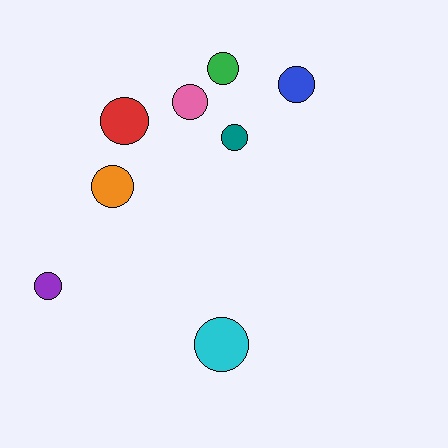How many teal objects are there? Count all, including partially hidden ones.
There is 1 teal object.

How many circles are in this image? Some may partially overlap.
There are 8 circles.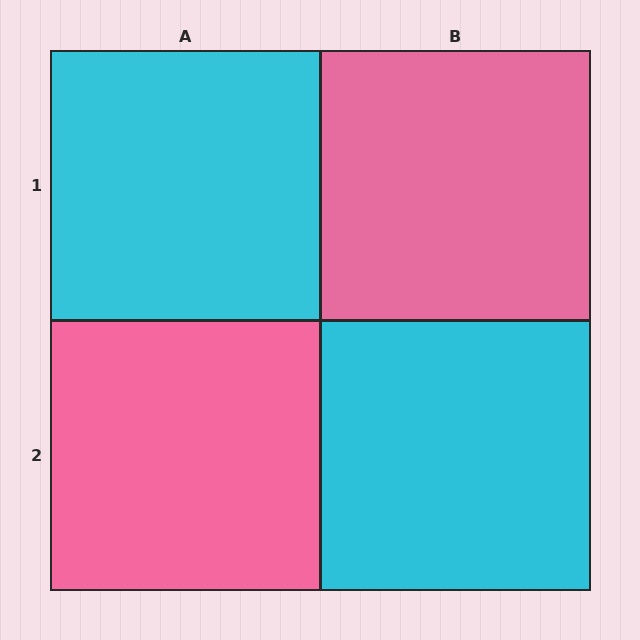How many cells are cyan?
2 cells are cyan.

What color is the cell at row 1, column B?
Pink.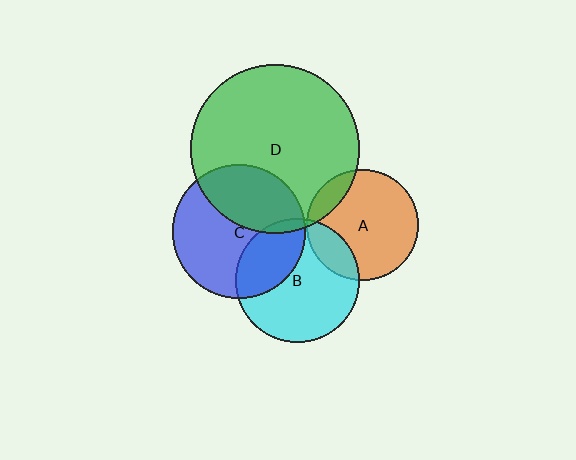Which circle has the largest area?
Circle D (green).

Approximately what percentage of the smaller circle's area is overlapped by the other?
Approximately 20%.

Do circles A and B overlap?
Yes.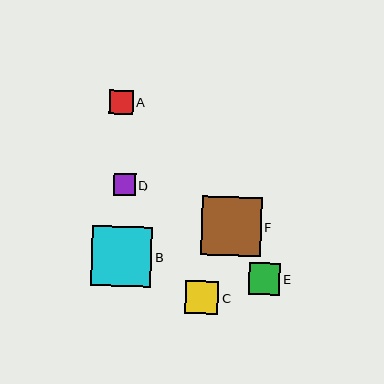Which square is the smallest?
Square D is the smallest with a size of approximately 22 pixels.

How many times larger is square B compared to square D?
Square B is approximately 2.7 times the size of square D.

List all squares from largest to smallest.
From largest to smallest: B, F, C, E, A, D.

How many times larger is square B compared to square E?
Square B is approximately 1.9 times the size of square E.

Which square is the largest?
Square B is the largest with a size of approximately 60 pixels.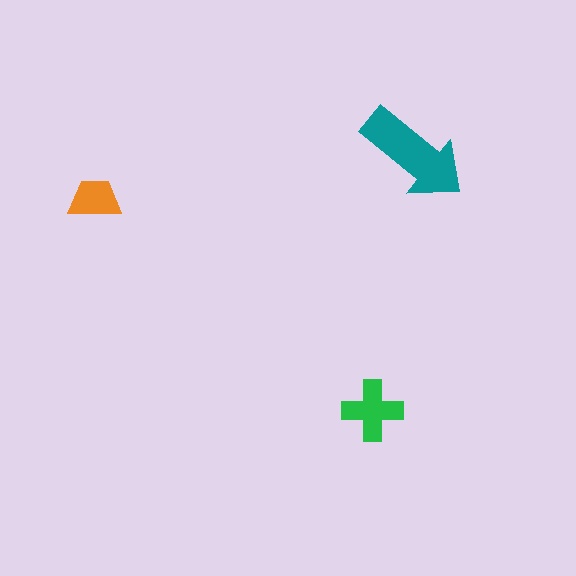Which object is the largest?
The teal arrow.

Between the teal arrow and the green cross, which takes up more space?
The teal arrow.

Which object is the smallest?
The orange trapezoid.